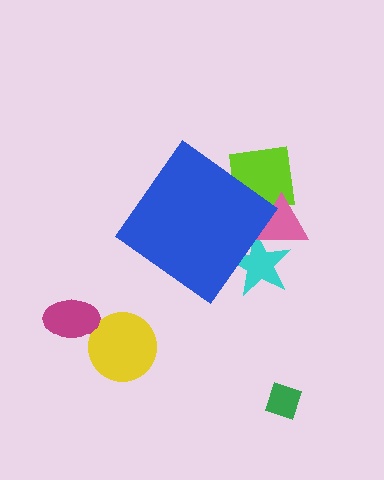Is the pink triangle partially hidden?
Yes, the pink triangle is partially hidden behind the blue diamond.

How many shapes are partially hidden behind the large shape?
3 shapes are partially hidden.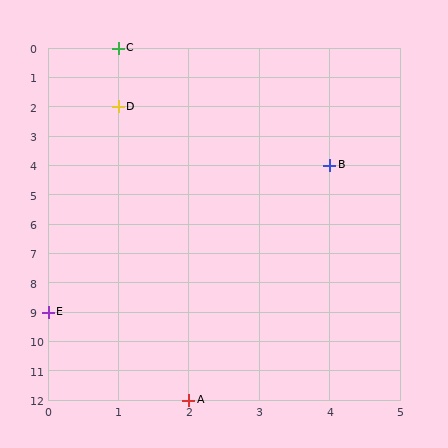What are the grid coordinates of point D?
Point D is at grid coordinates (1, 2).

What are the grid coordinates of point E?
Point E is at grid coordinates (0, 9).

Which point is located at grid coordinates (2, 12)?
Point A is at (2, 12).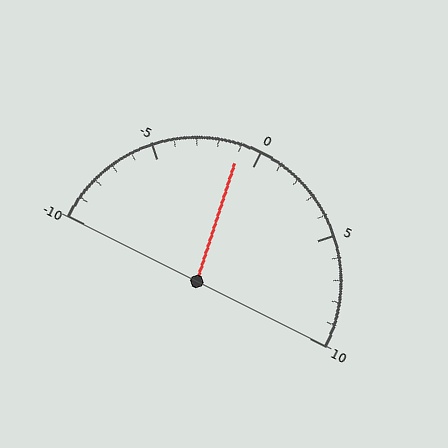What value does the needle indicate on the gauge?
The needle indicates approximately -1.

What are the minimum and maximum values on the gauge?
The gauge ranges from -10 to 10.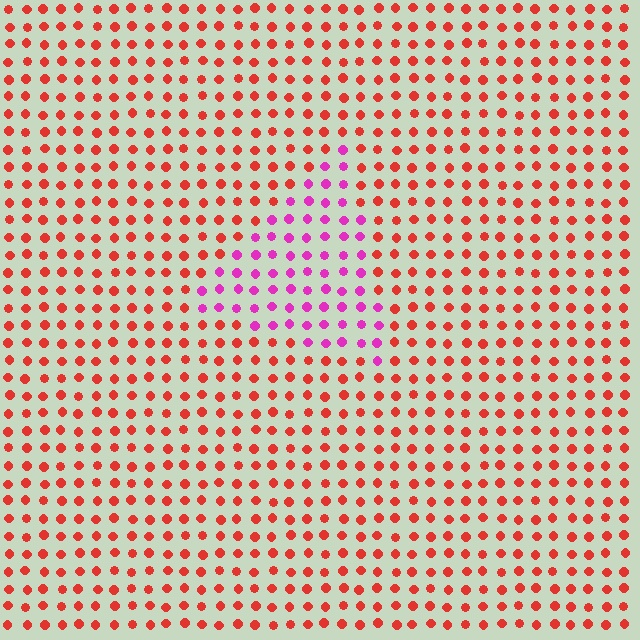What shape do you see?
I see a triangle.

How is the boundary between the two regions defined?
The boundary is defined purely by a slight shift in hue (about 51 degrees). Spacing, size, and orientation are identical on both sides.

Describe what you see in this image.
The image is filled with small red elements in a uniform arrangement. A triangle-shaped region is visible where the elements are tinted to a slightly different hue, forming a subtle color boundary.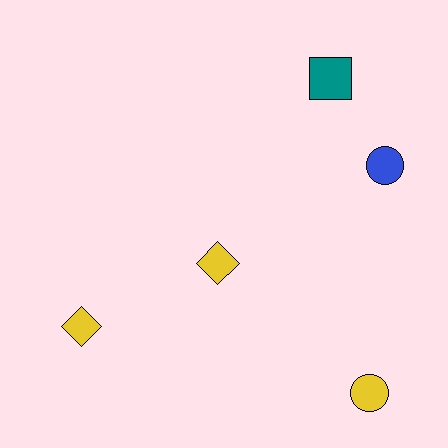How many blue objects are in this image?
There is 1 blue object.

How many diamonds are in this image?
There are 2 diamonds.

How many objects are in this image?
There are 5 objects.